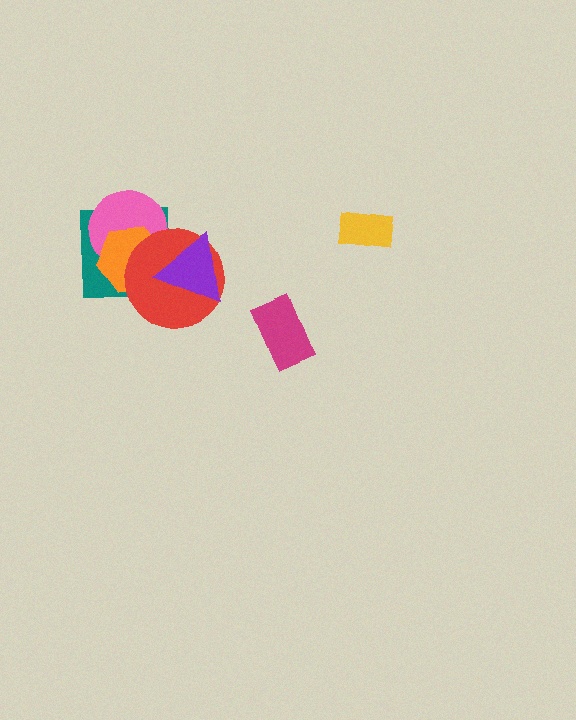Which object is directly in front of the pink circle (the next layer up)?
The orange hexagon is directly in front of the pink circle.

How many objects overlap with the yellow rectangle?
0 objects overlap with the yellow rectangle.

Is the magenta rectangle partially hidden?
No, no other shape covers it.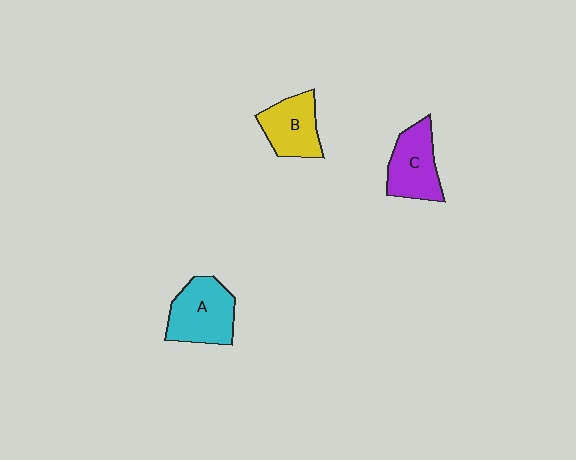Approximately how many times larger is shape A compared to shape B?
Approximately 1.2 times.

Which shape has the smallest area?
Shape B (yellow).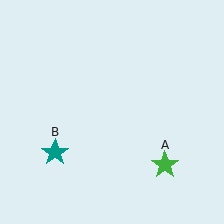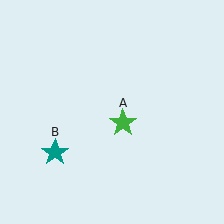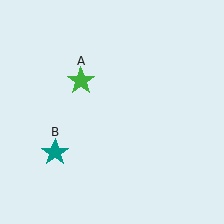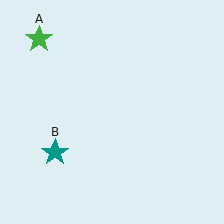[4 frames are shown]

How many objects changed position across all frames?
1 object changed position: green star (object A).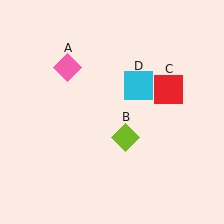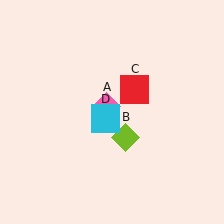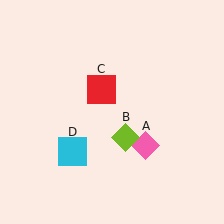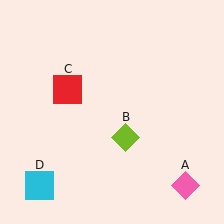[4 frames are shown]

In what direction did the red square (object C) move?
The red square (object C) moved left.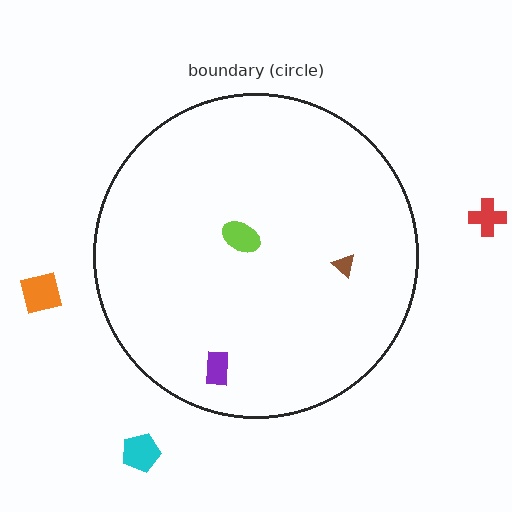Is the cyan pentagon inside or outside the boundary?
Outside.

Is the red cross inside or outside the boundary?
Outside.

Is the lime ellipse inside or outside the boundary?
Inside.